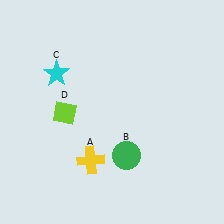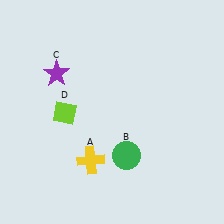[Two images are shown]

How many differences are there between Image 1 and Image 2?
There is 1 difference between the two images.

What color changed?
The star (C) changed from cyan in Image 1 to purple in Image 2.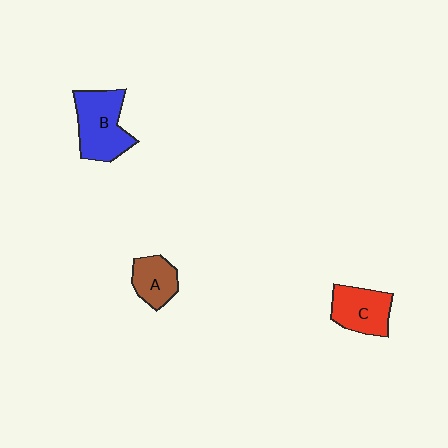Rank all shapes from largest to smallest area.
From largest to smallest: B (blue), C (red), A (brown).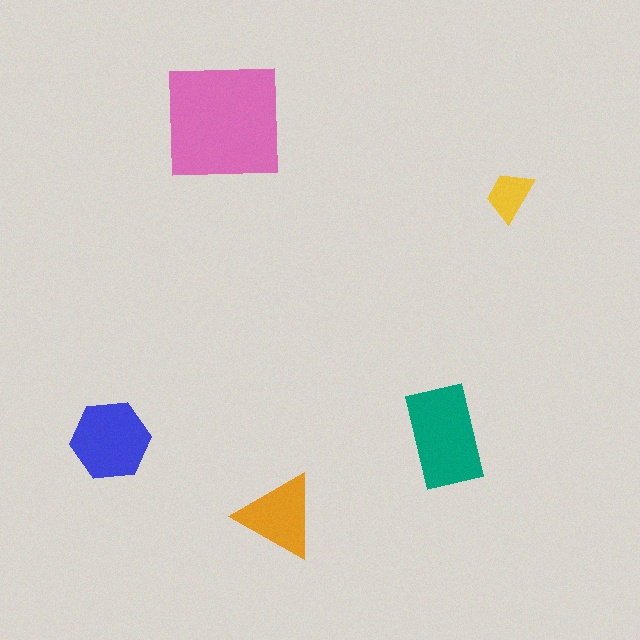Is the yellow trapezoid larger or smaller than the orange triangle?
Smaller.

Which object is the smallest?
The yellow trapezoid.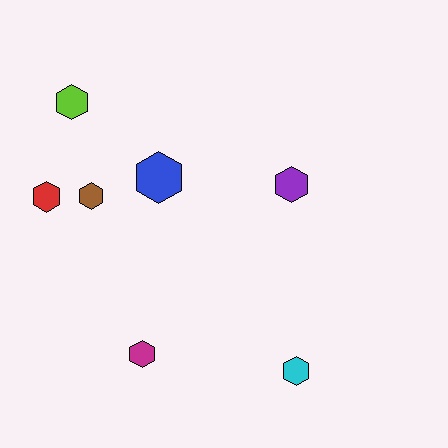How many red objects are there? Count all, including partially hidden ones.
There is 1 red object.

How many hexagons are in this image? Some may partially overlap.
There are 7 hexagons.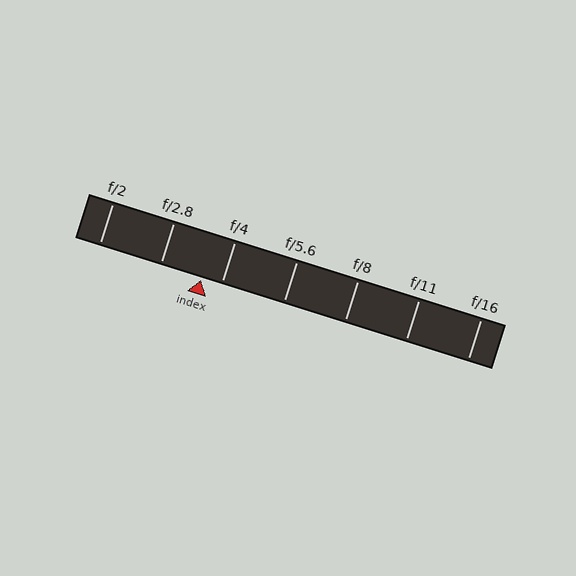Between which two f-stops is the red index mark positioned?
The index mark is between f/2.8 and f/4.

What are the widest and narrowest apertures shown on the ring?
The widest aperture shown is f/2 and the narrowest is f/16.